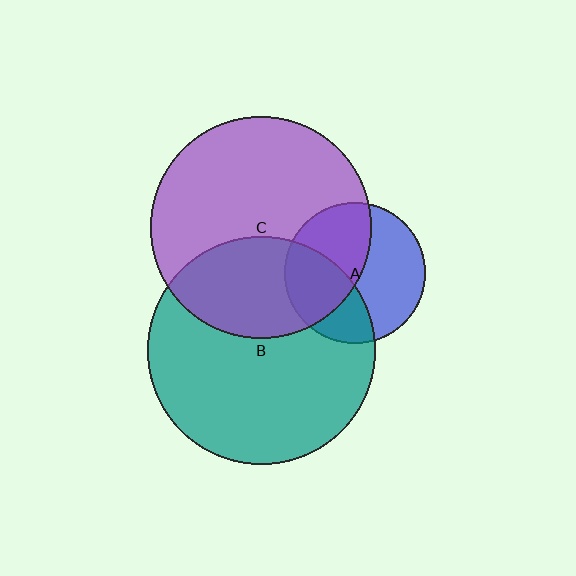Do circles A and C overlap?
Yes.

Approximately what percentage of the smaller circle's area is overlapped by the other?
Approximately 50%.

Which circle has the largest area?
Circle B (teal).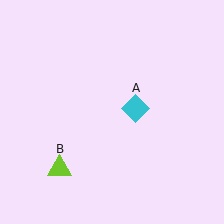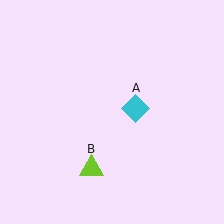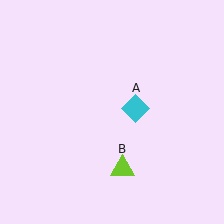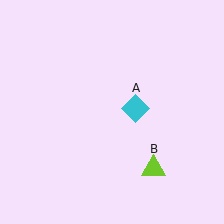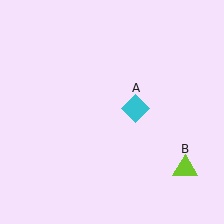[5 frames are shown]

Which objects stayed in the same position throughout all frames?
Cyan diamond (object A) remained stationary.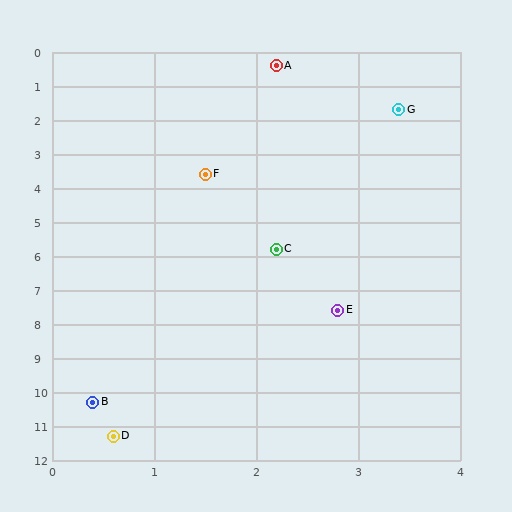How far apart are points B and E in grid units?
Points B and E are about 3.6 grid units apart.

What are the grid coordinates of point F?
Point F is at approximately (1.5, 3.6).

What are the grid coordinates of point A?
Point A is at approximately (2.2, 0.4).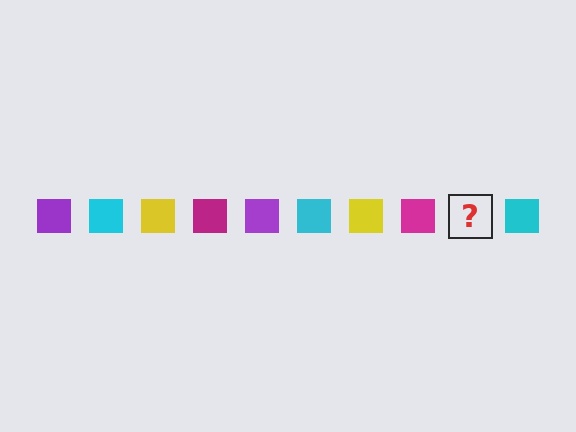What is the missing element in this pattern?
The missing element is a purple square.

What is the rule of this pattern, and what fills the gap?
The rule is that the pattern cycles through purple, cyan, yellow, magenta squares. The gap should be filled with a purple square.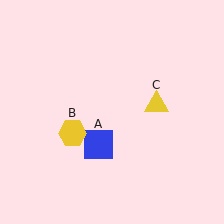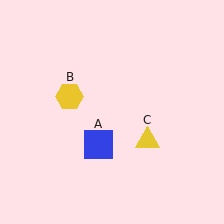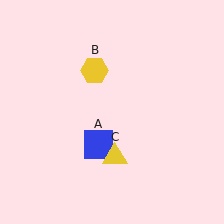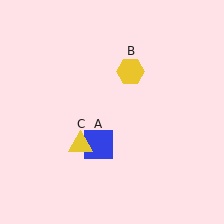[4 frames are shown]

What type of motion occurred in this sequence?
The yellow hexagon (object B), yellow triangle (object C) rotated clockwise around the center of the scene.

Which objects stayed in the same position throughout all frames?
Blue square (object A) remained stationary.